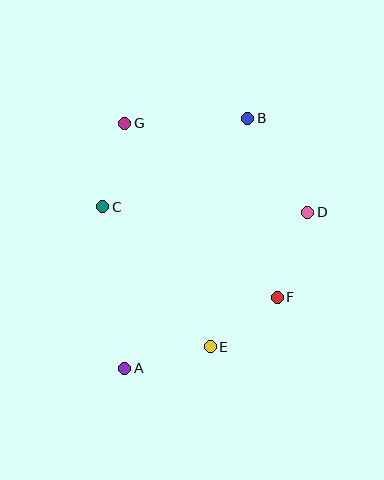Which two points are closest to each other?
Points E and F are closest to each other.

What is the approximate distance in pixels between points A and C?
The distance between A and C is approximately 163 pixels.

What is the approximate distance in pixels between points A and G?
The distance between A and G is approximately 245 pixels.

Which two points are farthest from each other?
Points A and B are farthest from each other.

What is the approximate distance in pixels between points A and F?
The distance between A and F is approximately 168 pixels.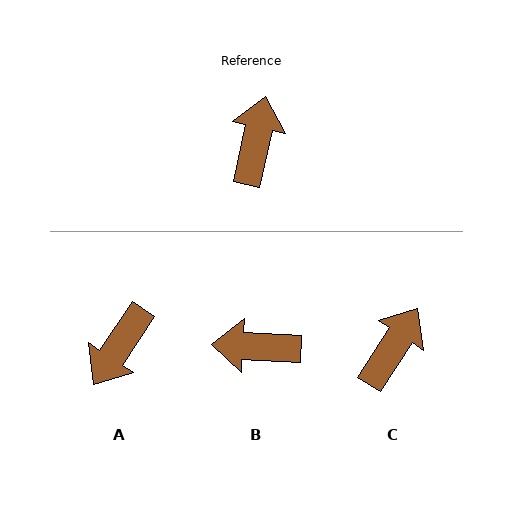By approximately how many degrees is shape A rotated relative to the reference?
Approximately 159 degrees counter-clockwise.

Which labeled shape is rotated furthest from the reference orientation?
A, about 159 degrees away.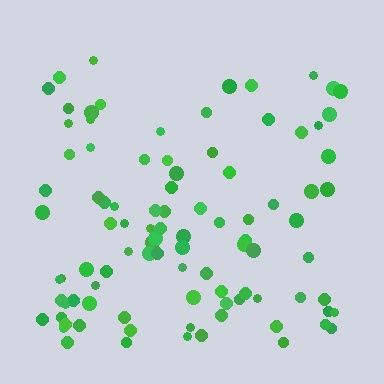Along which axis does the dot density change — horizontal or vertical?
Vertical.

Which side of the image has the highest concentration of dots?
The bottom.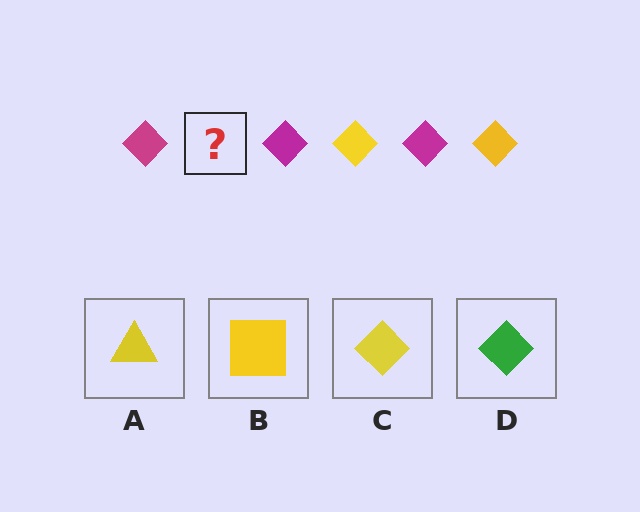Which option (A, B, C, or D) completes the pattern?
C.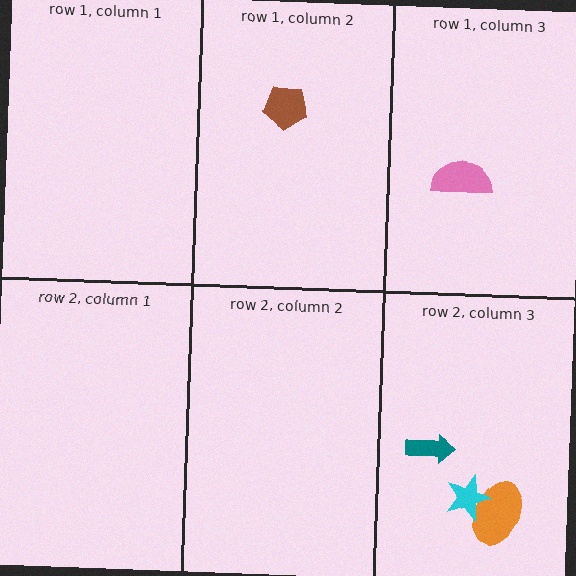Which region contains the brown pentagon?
The row 1, column 2 region.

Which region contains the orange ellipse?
The row 2, column 3 region.